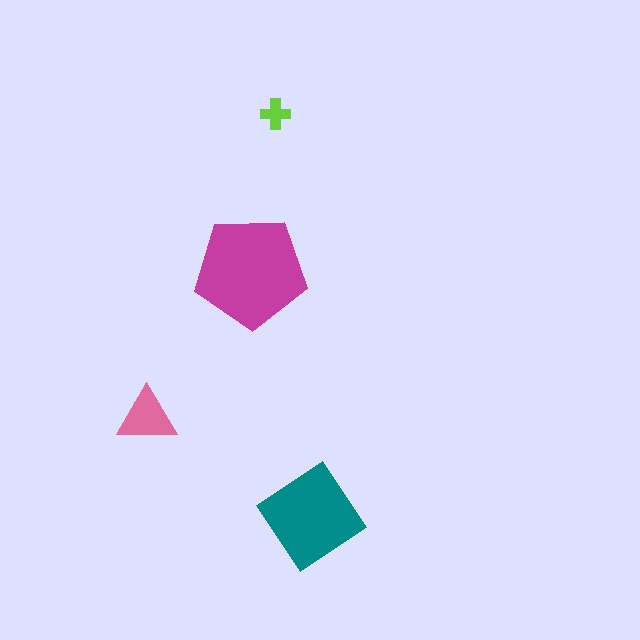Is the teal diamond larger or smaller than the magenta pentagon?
Smaller.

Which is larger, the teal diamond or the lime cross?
The teal diamond.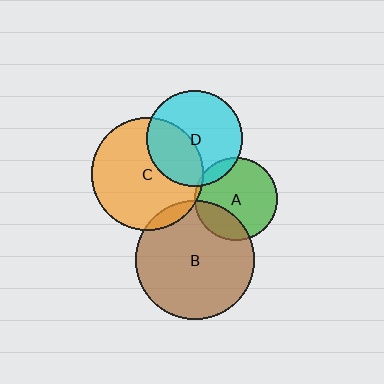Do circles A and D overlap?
Yes.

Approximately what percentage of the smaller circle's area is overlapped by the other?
Approximately 10%.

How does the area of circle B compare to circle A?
Approximately 2.1 times.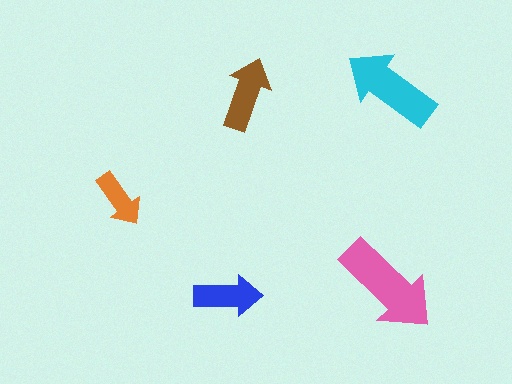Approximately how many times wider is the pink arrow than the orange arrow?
About 2 times wider.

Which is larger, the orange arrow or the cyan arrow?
The cyan one.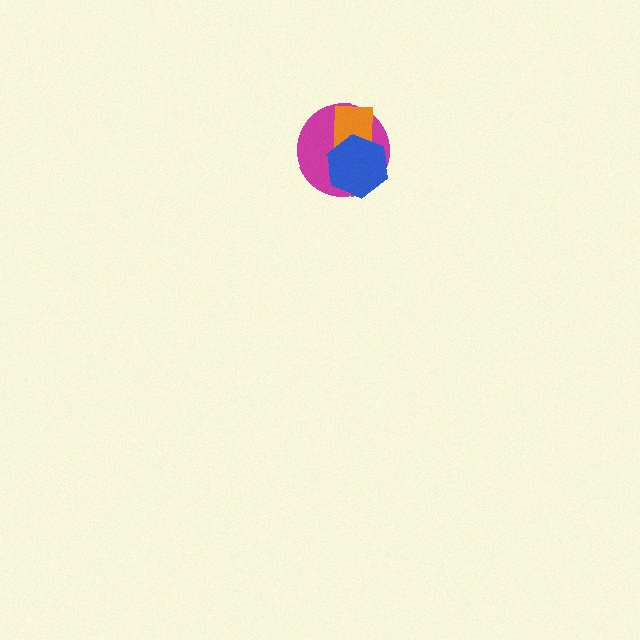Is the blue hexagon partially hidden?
No, no other shape covers it.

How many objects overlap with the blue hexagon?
2 objects overlap with the blue hexagon.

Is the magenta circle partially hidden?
Yes, it is partially covered by another shape.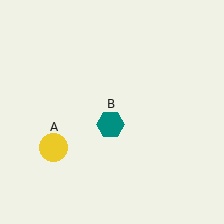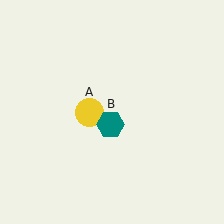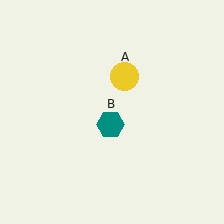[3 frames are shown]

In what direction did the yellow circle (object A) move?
The yellow circle (object A) moved up and to the right.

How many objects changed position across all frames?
1 object changed position: yellow circle (object A).